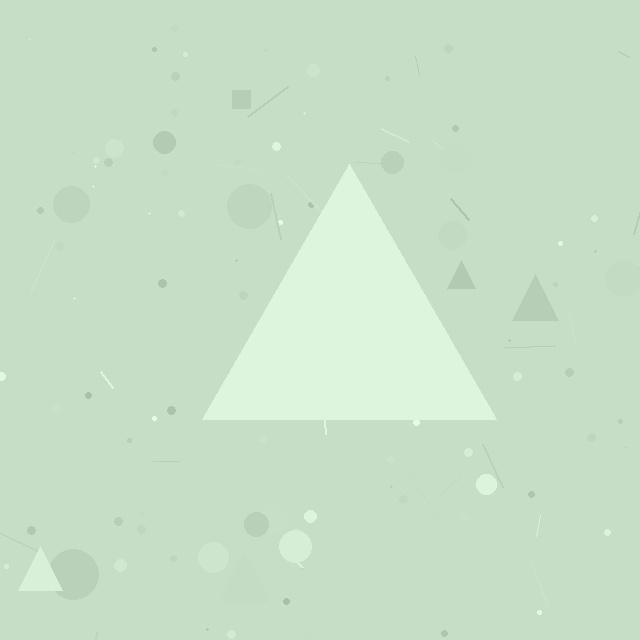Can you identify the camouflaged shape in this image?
The camouflaged shape is a triangle.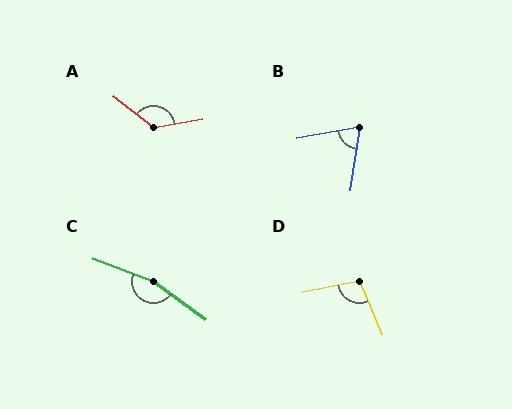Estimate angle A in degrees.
Approximately 132 degrees.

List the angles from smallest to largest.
B (70°), D (102°), A (132°), C (165°).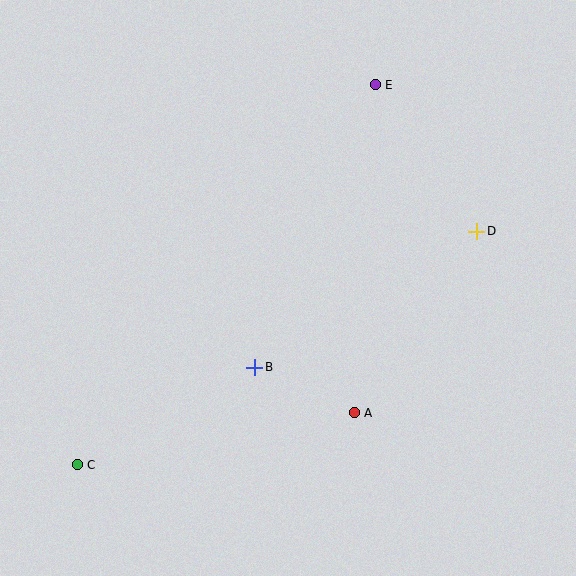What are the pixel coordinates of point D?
Point D is at (477, 231).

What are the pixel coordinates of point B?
Point B is at (255, 367).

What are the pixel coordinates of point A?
Point A is at (354, 413).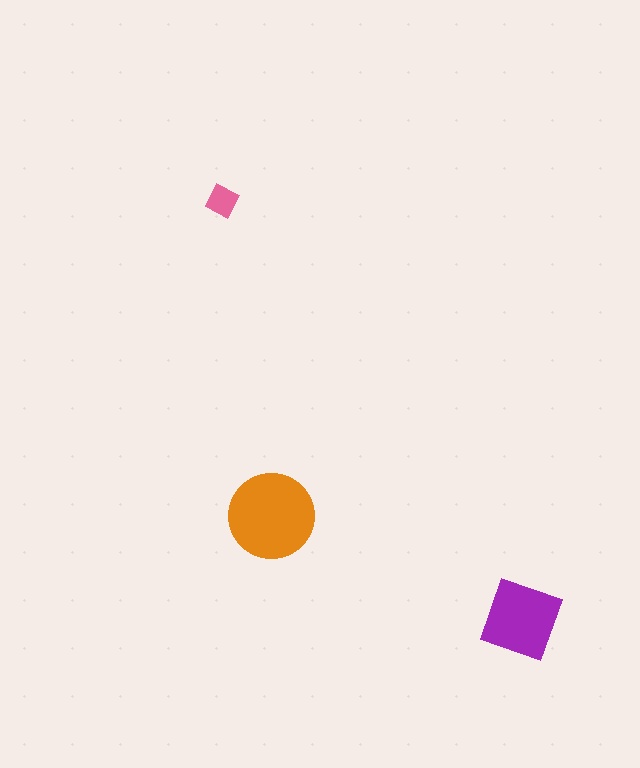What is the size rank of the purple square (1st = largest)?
2nd.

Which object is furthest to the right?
The purple square is rightmost.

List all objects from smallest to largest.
The pink diamond, the purple square, the orange circle.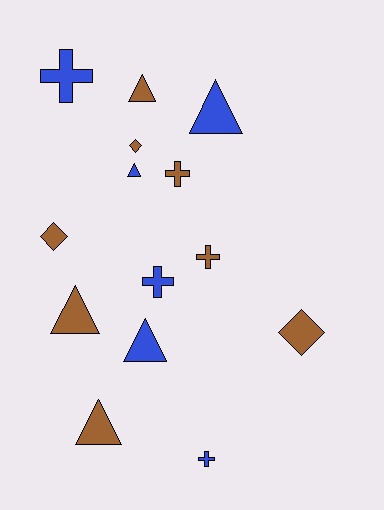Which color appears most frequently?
Brown, with 8 objects.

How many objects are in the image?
There are 14 objects.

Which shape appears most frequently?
Triangle, with 6 objects.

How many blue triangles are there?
There are 3 blue triangles.